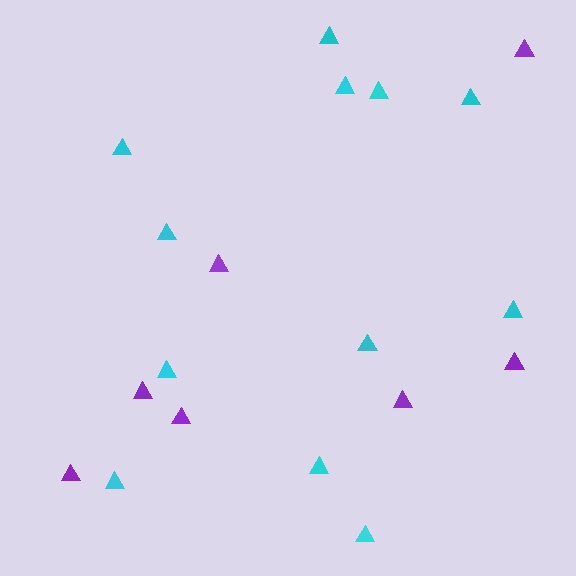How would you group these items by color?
There are 2 groups: one group of purple triangles (7) and one group of cyan triangles (12).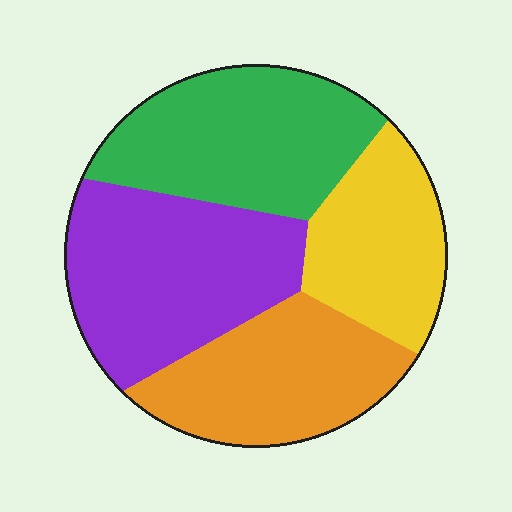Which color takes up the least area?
Yellow, at roughly 20%.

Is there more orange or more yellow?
Orange.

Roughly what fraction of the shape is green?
Green covers 27% of the shape.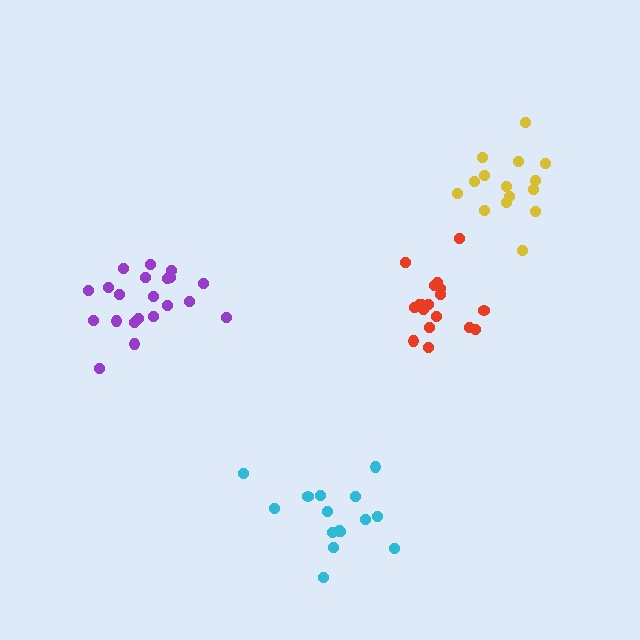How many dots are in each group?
Group 1: 21 dots, Group 2: 15 dots, Group 3: 18 dots, Group 4: 15 dots (69 total).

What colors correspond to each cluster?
The clusters are colored: purple, yellow, red, cyan.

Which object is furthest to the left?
The purple cluster is leftmost.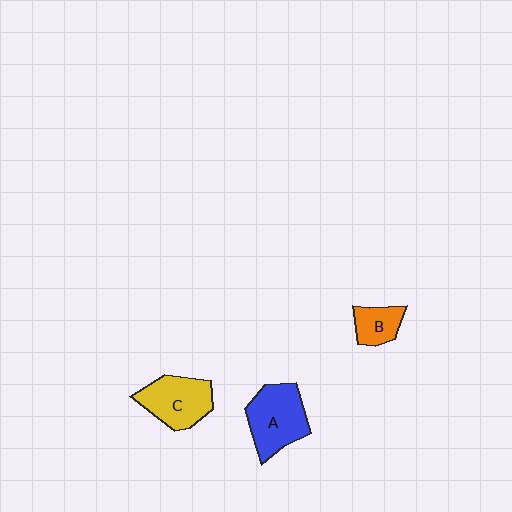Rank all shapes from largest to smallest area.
From largest to smallest: A (blue), C (yellow), B (orange).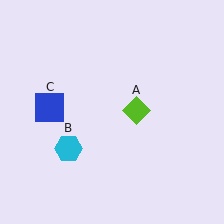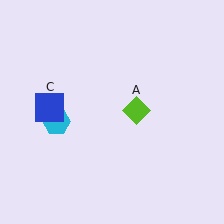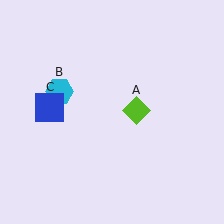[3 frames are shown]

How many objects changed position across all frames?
1 object changed position: cyan hexagon (object B).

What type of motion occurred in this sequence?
The cyan hexagon (object B) rotated clockwise around the center of the scene.